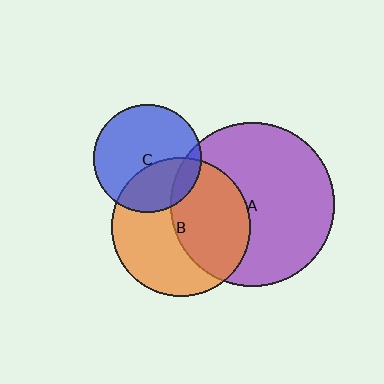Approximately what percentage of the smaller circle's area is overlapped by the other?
Approximately 45%.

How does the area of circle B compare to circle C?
Approximately 1.6 times.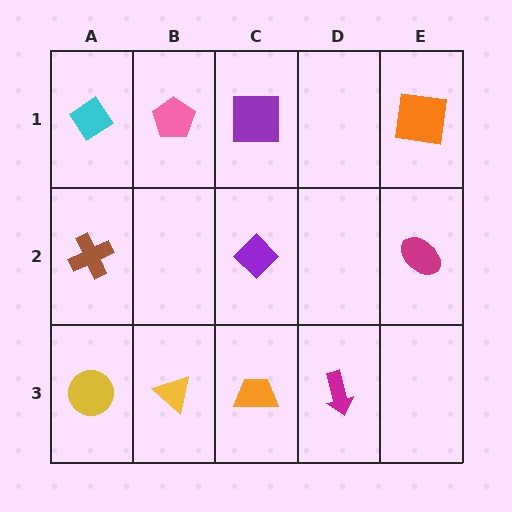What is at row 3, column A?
A yellow circle.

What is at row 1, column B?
A pink pentagon.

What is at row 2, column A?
A brown cross.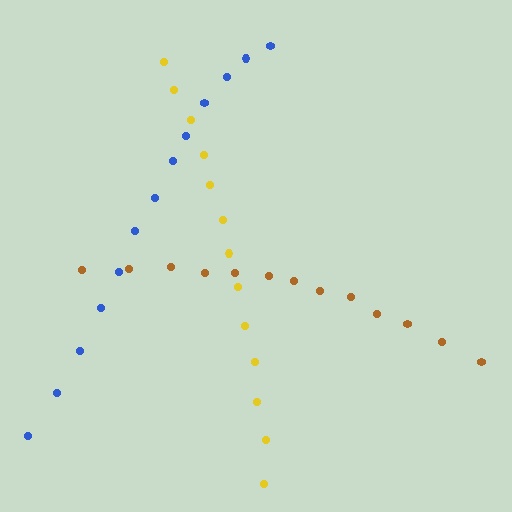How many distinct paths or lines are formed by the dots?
There are 3 distinct paths.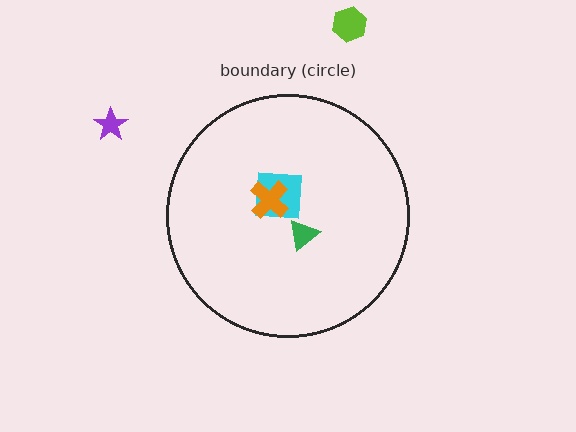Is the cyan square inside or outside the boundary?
Inside.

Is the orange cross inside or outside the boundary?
Inside.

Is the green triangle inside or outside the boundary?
Inside.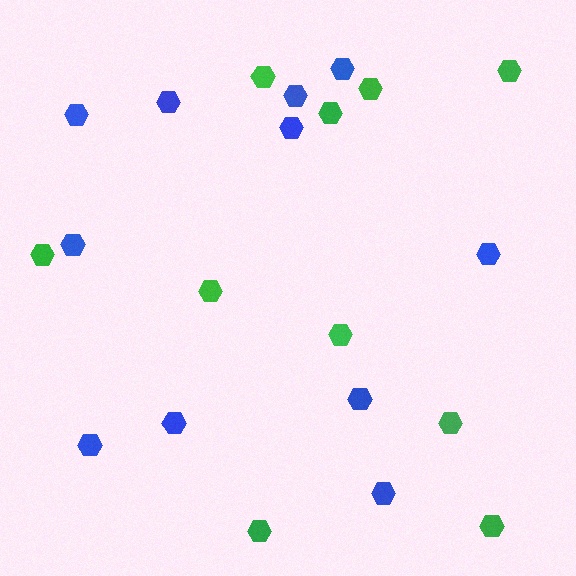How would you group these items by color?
There are 2 groups: one group of blue hexagons (11) and one group of green hexagons (10).